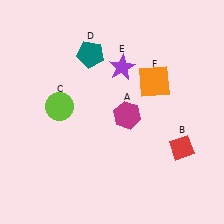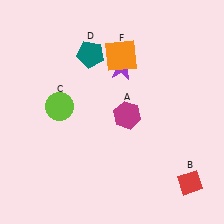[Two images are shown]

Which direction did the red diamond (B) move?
The red diamond (B) moved down.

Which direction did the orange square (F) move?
The orange square (F) moved left.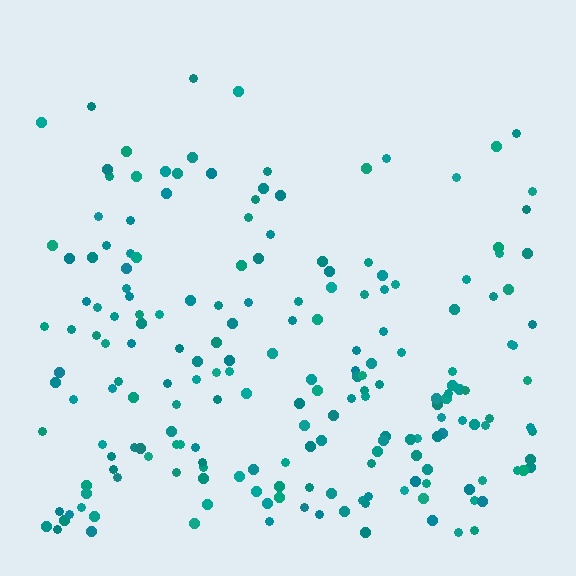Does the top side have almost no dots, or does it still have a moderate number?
Still a moderate number, just noticeably fewer than the bottom.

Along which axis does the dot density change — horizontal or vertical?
Vertical.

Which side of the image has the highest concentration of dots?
The bottom.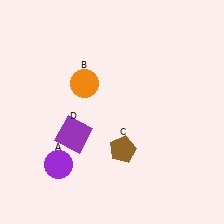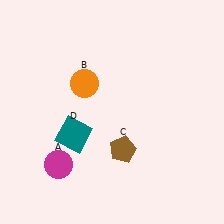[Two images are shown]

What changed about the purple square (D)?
In Image 1, D is purple. In Image 2, it changed to teal.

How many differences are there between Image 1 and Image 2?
There are 2 differences between the two images.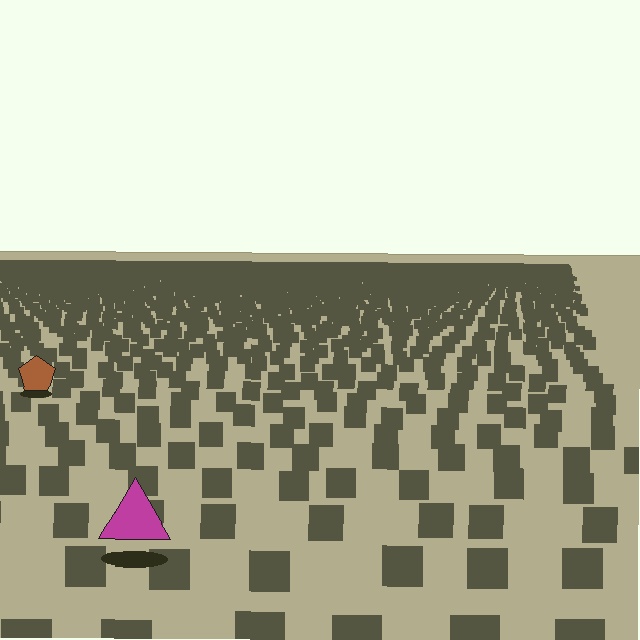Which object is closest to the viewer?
The magenta triangle is closest. The texture marks near it are larger and more spread out.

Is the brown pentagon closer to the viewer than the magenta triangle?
No. The magenta triangle is closer — you can tell from the texture gradient: the ground texture is coarser near it.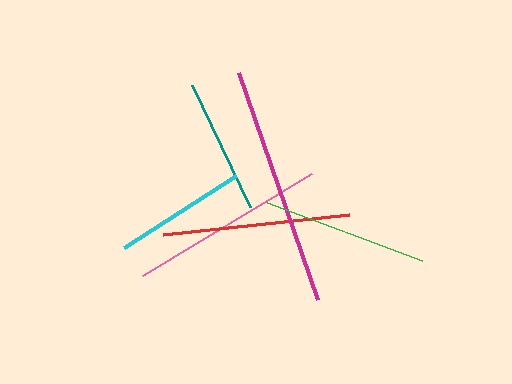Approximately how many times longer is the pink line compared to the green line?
The pink line is approximately 1.2 times the length of the green line.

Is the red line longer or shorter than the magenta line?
The magenta line is longer than the red line.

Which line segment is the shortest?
The cyan line is the shortest at approximately 133 pixels.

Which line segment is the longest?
The magenta line is the longest at approximately 241 pixels.